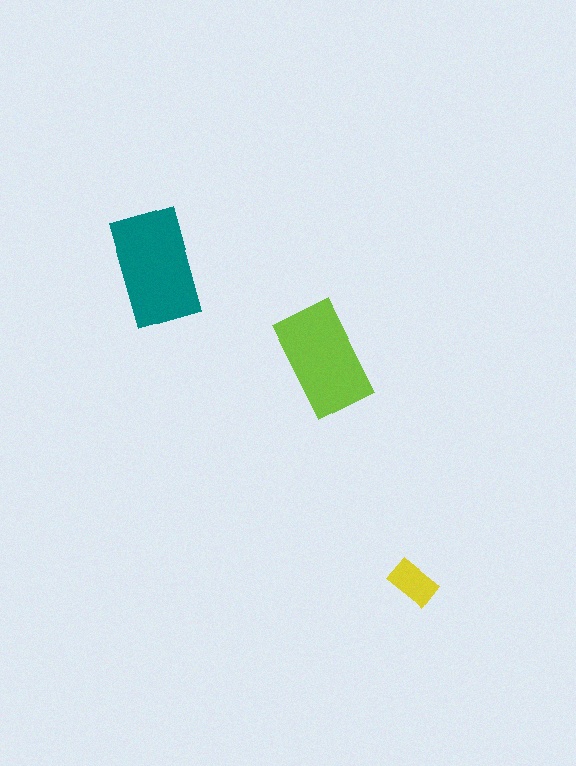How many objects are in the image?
There are 3 objects in the image.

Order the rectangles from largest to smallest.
the teal one, the lime one, the yellow one.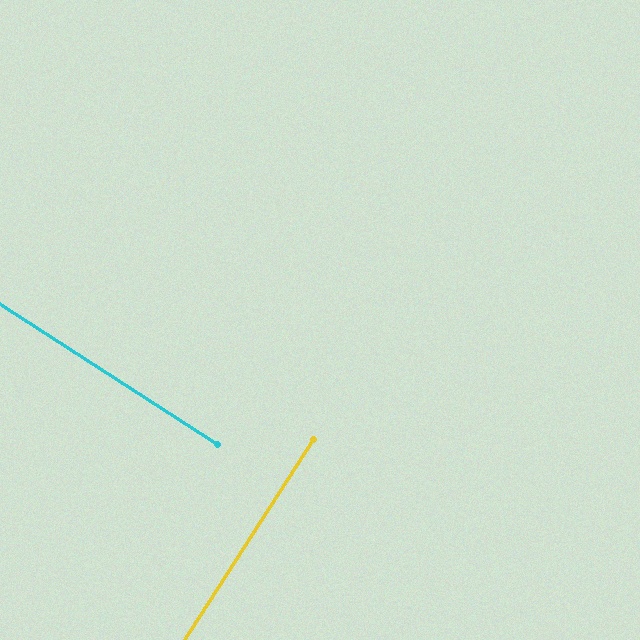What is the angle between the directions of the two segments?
Approximately 90 degrees.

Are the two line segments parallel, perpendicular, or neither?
Perpendicular — they meet at approximately 90°.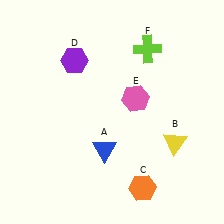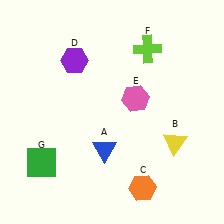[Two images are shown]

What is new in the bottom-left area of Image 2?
A green square (G) was added in the bottom-left area of Image 2.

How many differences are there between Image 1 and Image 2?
There is 1 difference between the two images.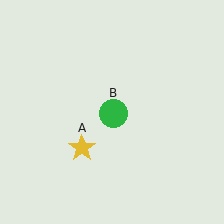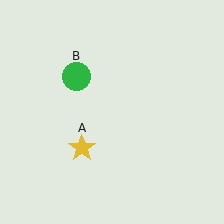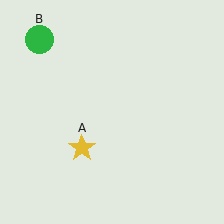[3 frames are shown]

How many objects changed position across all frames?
1 object changed position: green circle (object B).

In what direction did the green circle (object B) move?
The green circle (object B) moved up and to the left.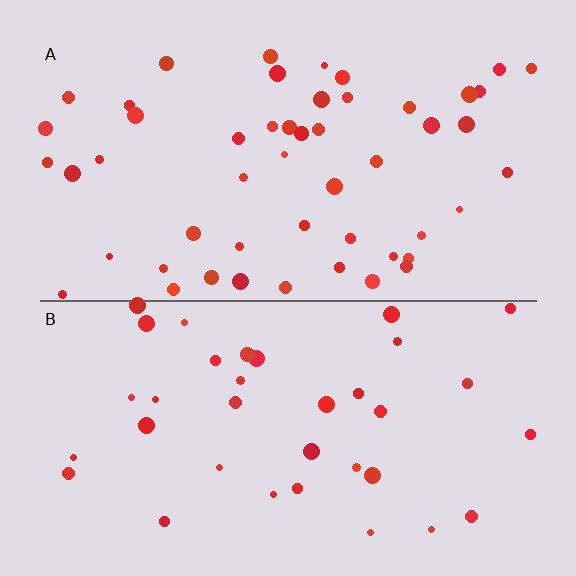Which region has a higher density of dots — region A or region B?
A (the top).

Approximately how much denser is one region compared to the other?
Approximately 1.4× — region A over region B.